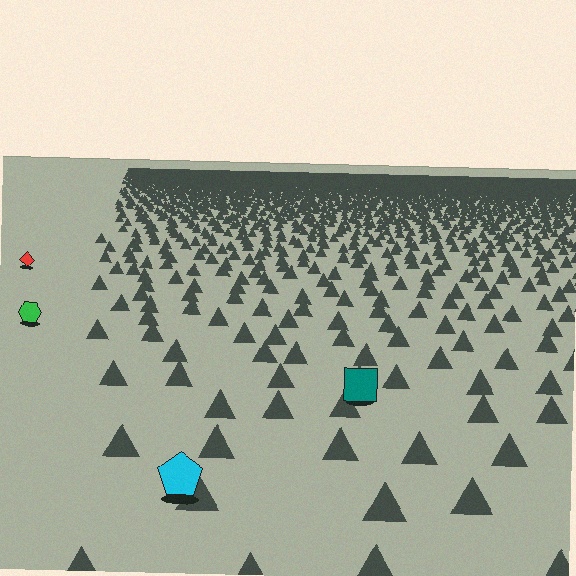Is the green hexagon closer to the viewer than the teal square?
No. The teal square is closer — you can tell from the texture gradient: the ground texture is coarser near it.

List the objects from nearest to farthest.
From nearest to farthest: the cyan pentagon, the teal square, the green hexagon, the red diamond.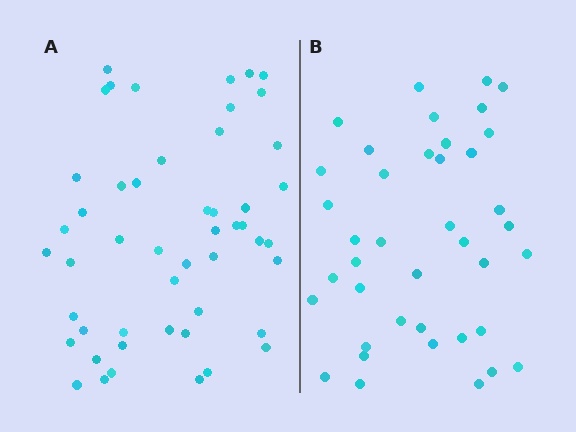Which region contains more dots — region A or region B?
Region A (the left region) has more dots.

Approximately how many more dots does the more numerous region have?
Region A has roughly 10 or so more dots than region B.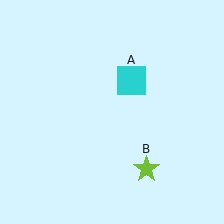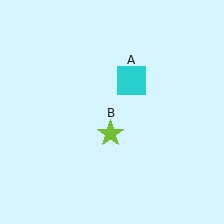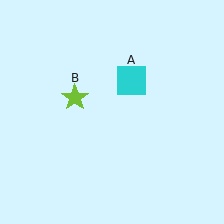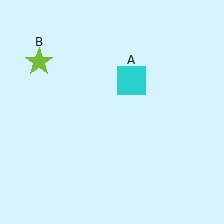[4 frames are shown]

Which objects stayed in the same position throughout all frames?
Cyan square (object A) remained stationary.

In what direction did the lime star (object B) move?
The lime star (object B) moved up and to the left.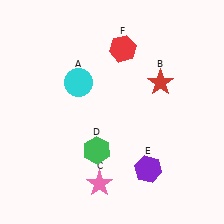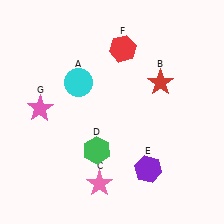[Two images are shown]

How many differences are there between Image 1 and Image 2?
There is 1 difference between the two images.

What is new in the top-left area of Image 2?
A pink star (G) was added in the top-left area of Image 2.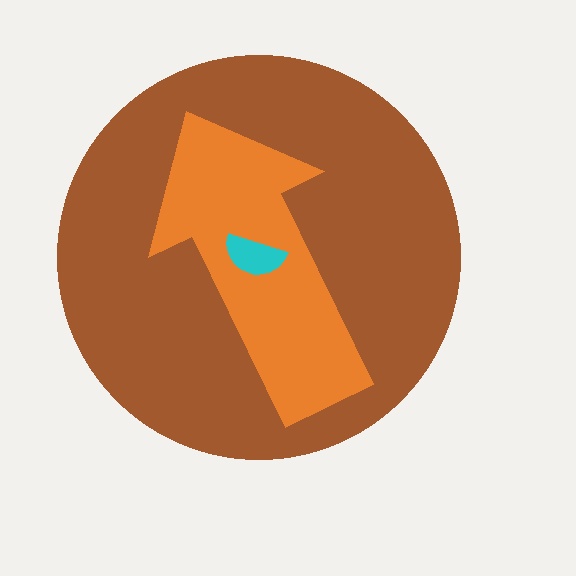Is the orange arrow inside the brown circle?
Yes.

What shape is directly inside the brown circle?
The orange arrow.